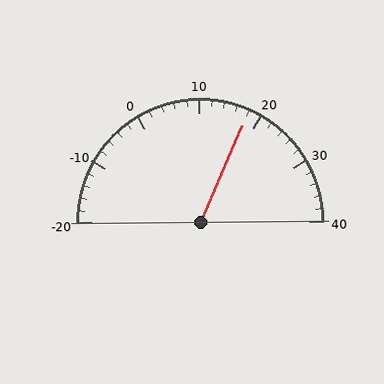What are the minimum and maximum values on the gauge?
The gauge ranges from -20 to 40.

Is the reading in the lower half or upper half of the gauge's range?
The reading is in the upper half of the range (-20 to 40).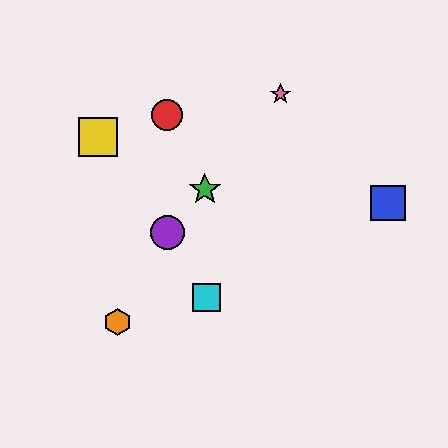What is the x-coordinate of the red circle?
The red circle is at x≈167.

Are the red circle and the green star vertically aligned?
No, the red circle is at x≈167 and the green star is at x≈205.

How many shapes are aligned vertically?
2 shapes (the red circle, the purple circle) are aligned vertically.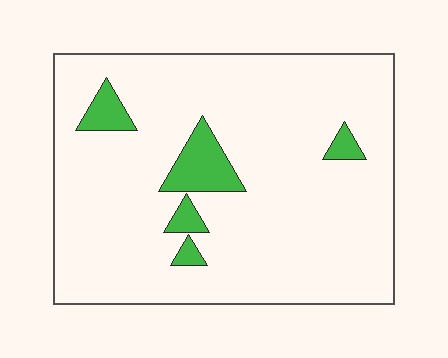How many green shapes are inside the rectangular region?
5.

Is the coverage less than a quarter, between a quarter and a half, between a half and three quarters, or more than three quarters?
Less than a quarter.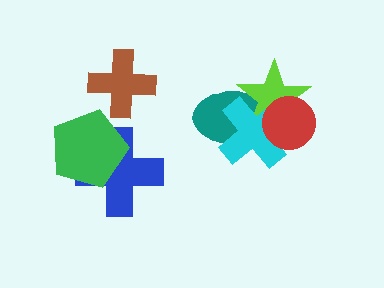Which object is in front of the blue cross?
The green pentagon is in front of the blue cross.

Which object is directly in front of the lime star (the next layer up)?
The cyan cross is directly in front of the lime star.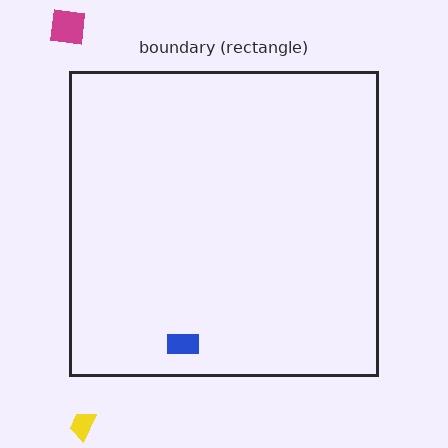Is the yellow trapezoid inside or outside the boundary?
Outside.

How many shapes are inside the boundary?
1 inside, 2 outside.